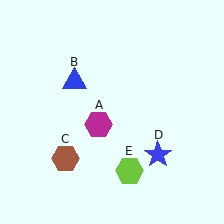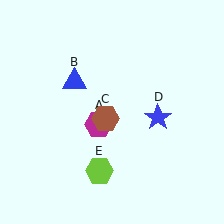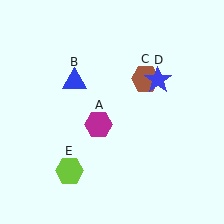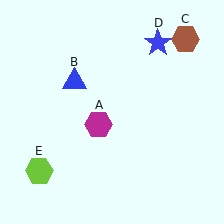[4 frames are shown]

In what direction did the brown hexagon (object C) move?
The brown hexagon (object C) moved up and to the right.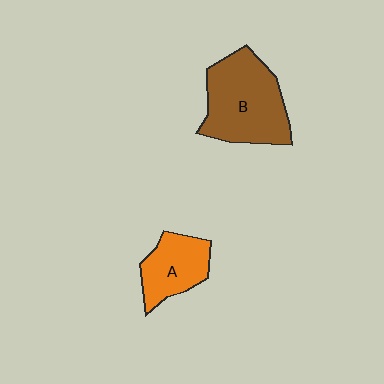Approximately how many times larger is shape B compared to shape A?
Approximately 1.7 times.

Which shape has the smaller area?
Shape A (orange).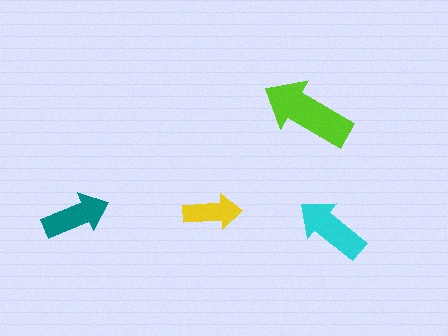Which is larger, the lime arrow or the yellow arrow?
The lime one.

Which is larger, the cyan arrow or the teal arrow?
The cyan one.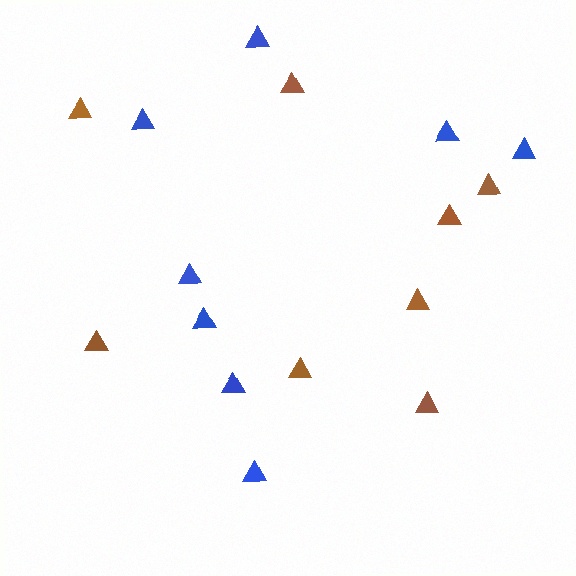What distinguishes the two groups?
There are 2 groups: one group of brown triangles (8) and one group of blue triangles (8).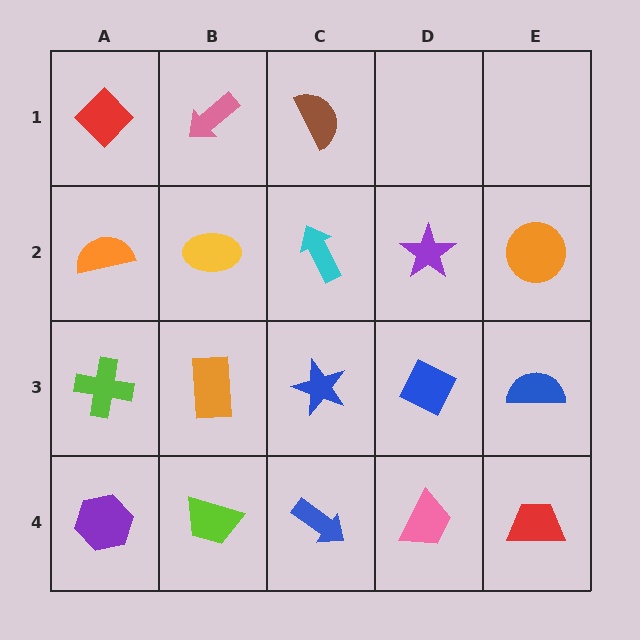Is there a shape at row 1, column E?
No, that cell is empty.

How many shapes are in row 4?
5 shapes.